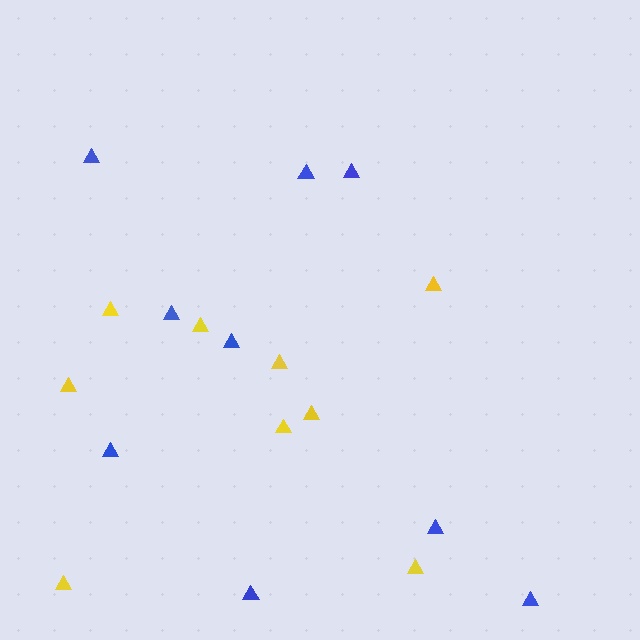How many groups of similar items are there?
There are 2 groups: one group of blue triangles (9) and one group of yellow triangles (9).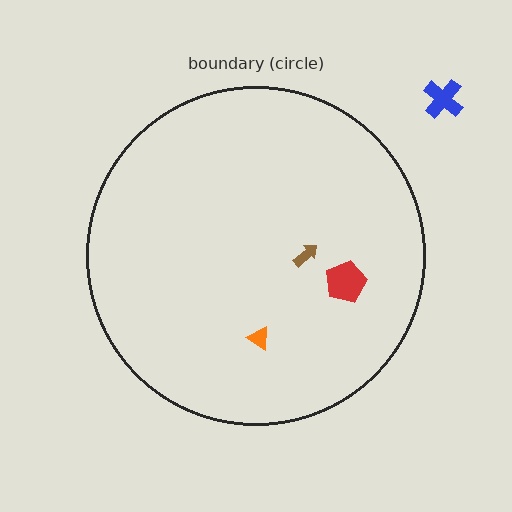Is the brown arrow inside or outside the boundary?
Inside.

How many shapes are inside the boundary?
3 inside, 1 outside.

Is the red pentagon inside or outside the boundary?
Inside.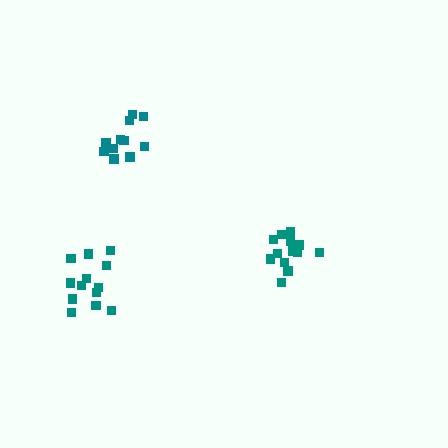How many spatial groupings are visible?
There are 3 spatial groupings.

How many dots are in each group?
Group 1: 11 dots, Group 2: 13 dots, Group 3: 14 dots (38 total).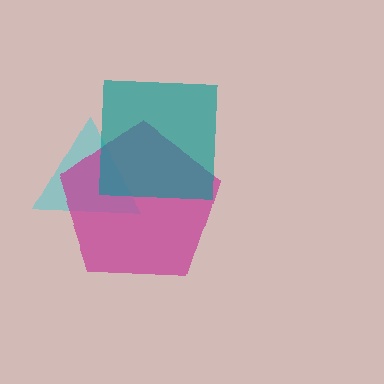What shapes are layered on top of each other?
The layered shapes are: a cyan triangle, a magenta pentagon, a teal square.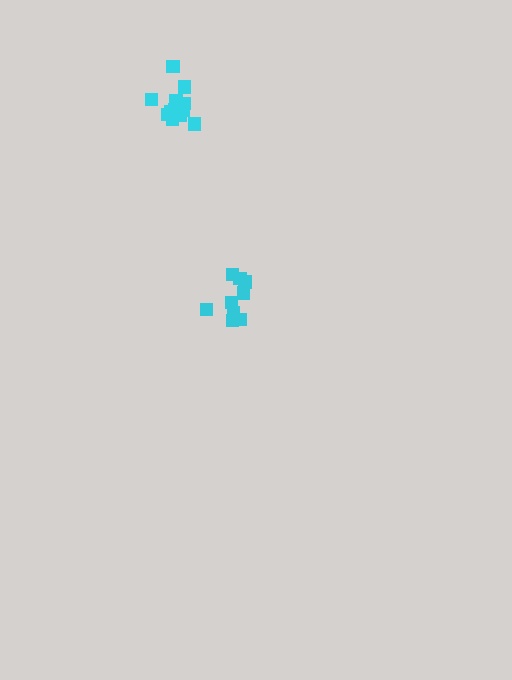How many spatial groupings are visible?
There are 2 spatial groupings.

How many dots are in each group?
Group 1: 9 dots, Group 2: 12 dots (21 total).